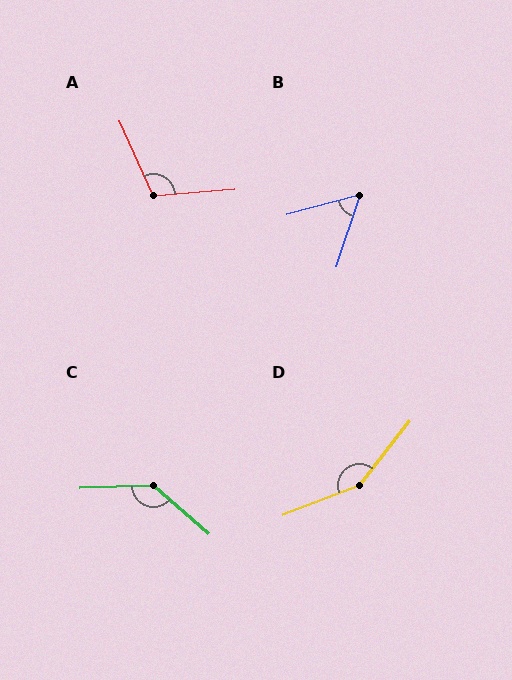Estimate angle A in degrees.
Approximately 110 degrees.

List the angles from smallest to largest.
B (57°), A (110°), C (137°), D (149°).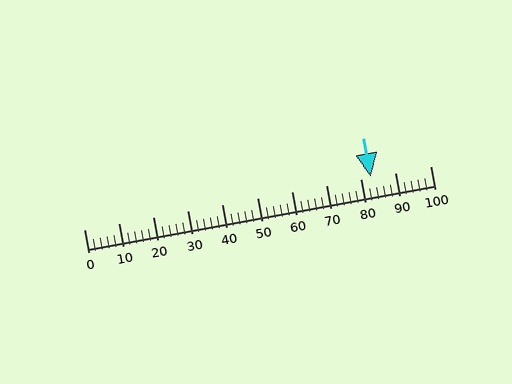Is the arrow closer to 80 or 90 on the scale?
The arrow is closer to 80.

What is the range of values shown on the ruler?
The ruler shows values from 0 to 100.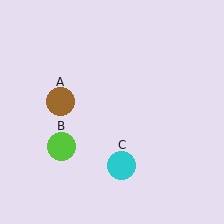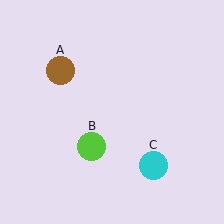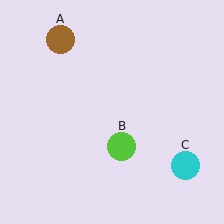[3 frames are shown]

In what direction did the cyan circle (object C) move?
The cyan circle (object C) moved right.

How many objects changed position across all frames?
3 objects changed position: brown circle (object A), lime circle (object B), cyan circle (object C).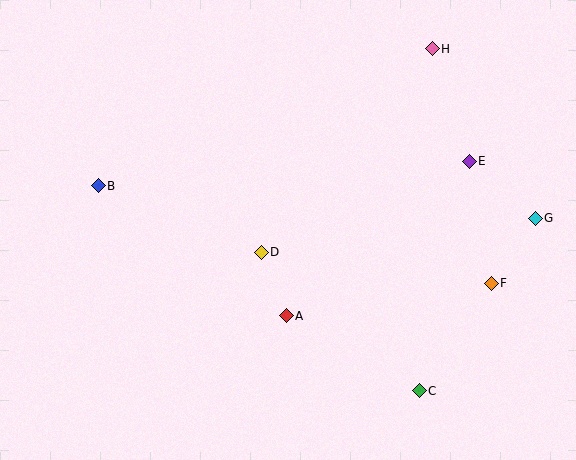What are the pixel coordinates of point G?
Point G is at (535, 218).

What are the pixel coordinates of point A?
Point A is at (286, 316).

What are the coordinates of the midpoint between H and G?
The midpoint between H and G is at (484, 133).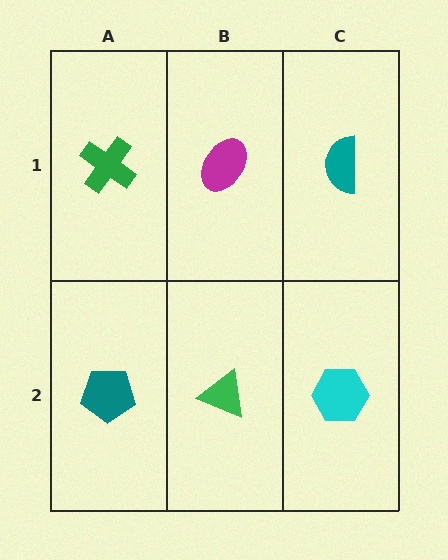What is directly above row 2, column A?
A green cross.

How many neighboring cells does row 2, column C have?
2.